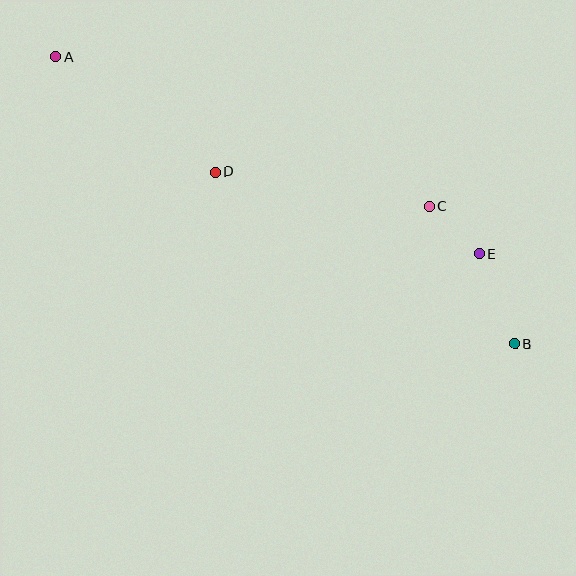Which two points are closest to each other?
Points C and E are closest to each other.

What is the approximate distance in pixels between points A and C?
The distance between A and C is approximately 403 pixels.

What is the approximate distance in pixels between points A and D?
The distance between A and D is approximately 197 pixels.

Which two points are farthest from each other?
Points A and B are farthest from each other.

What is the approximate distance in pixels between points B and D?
The distance between B and D is approximately 345 pixels.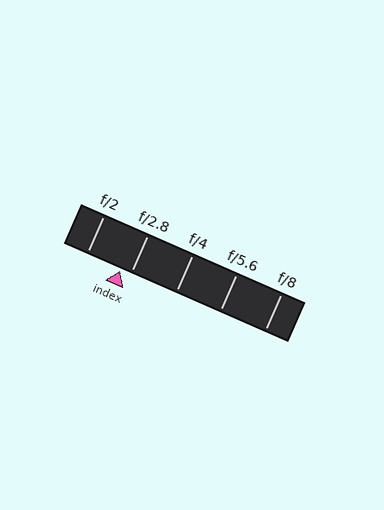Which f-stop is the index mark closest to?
The index mark is closest to f/2.8.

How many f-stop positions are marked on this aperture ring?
There are 5 f-stop positions marked.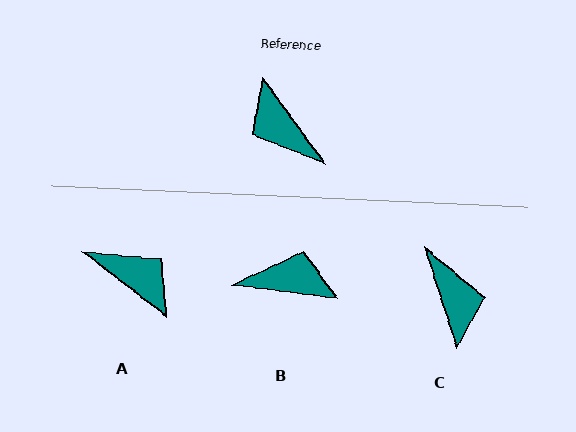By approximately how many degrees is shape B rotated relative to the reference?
Approximately 133 degrees clockwise.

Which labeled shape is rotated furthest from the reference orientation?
A, about 163 degrees away.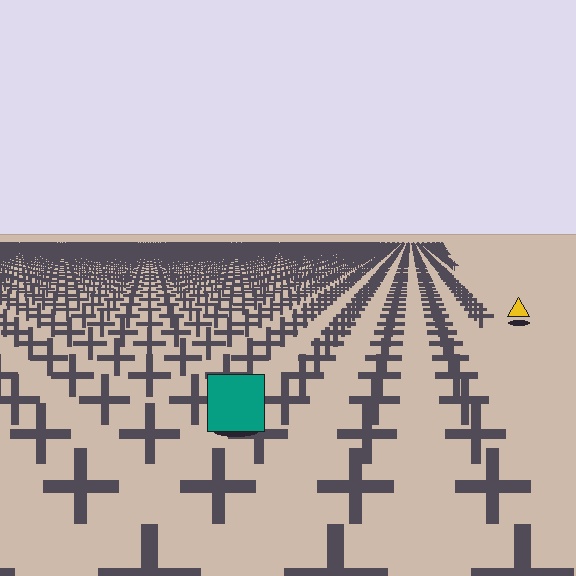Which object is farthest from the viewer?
The yellow triangle is farthest from the viewer. It appears smaller and the ground texture around it is denser.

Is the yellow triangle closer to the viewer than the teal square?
No. The teal square is closer — you can tell from the texture gradient: the ground texture is coarser near it.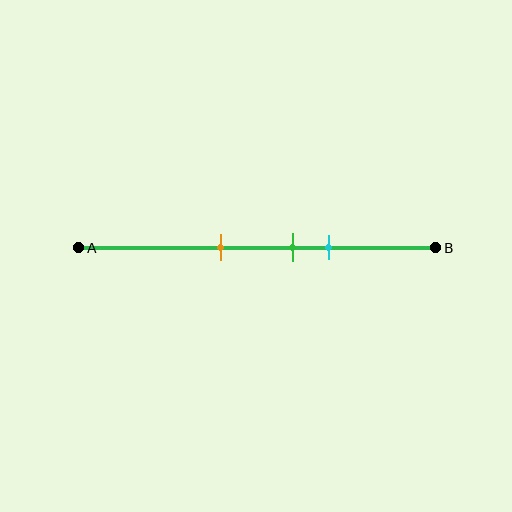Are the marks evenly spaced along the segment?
Yes, the marks are approximately evenly spaced.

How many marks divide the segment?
There are 3 marks dividing the segment.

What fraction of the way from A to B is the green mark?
The green mark is approximately 60% (0.6) of the way from A to B.